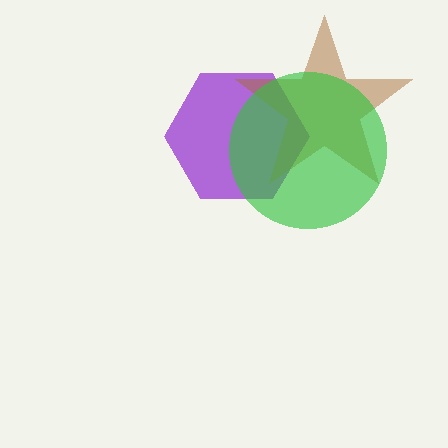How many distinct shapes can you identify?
There are 3 distinct shapes: a purple hexagon, a brown star, a green circle.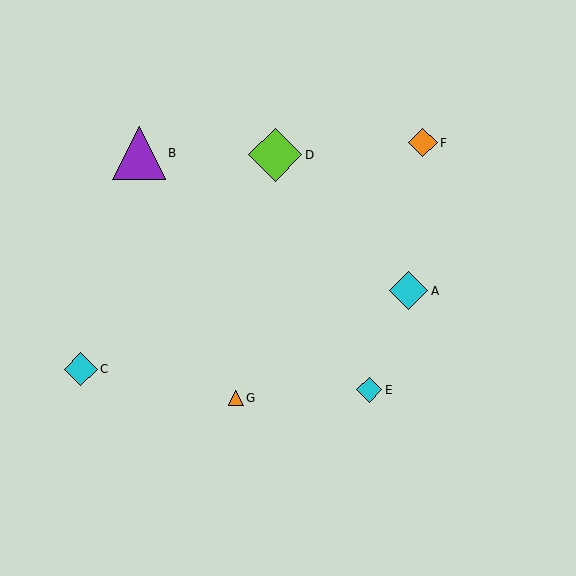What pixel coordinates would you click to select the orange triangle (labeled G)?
Click at (236, 398) to select the orange triangle G.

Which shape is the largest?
The lime diamond (labeled D) is the largest.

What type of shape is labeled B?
Shape B is a purple triangle.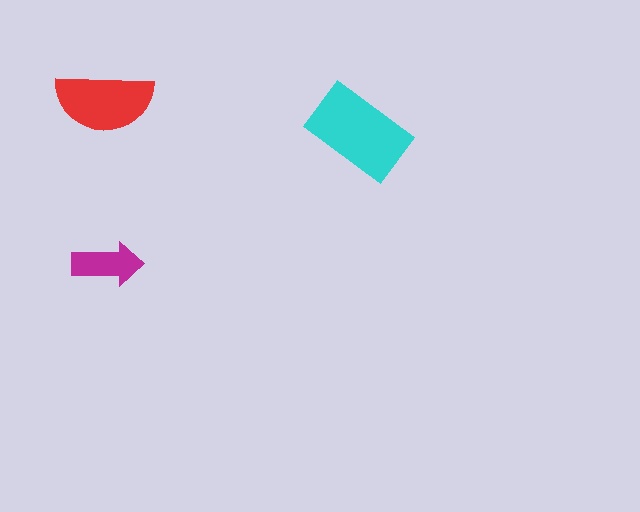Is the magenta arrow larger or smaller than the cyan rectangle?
Smaller.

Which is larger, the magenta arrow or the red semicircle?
The red semicircle.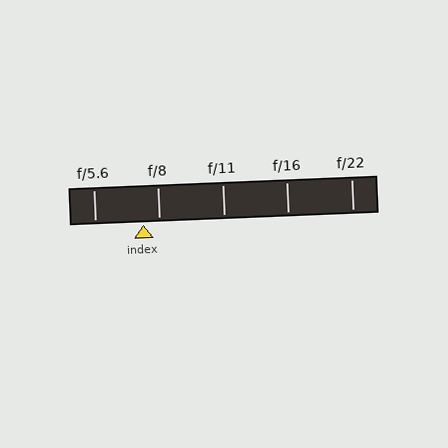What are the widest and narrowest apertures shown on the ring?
The widest aperture shown is f/5.6 and the narrowest is f/22.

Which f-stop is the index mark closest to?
The index mark is closest to f/8.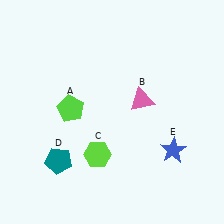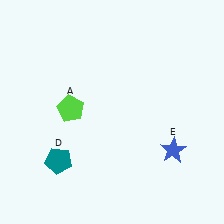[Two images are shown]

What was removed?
The pink triangle (B), the lime hexagon (C) were removed in Image 2.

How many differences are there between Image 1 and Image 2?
There are 2 differences between the two images.